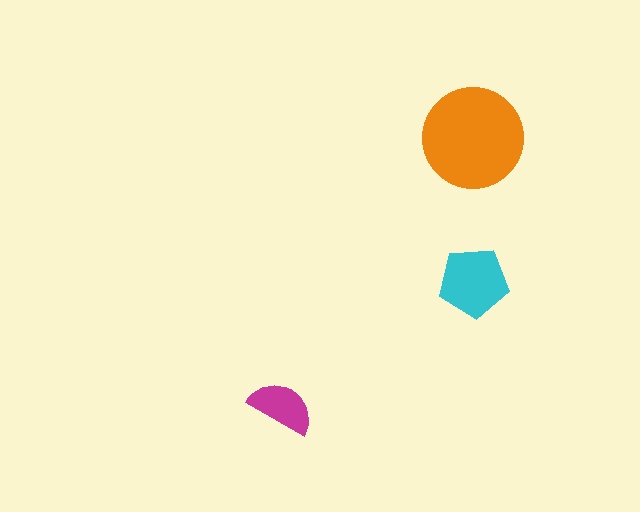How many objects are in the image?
There are 3 objects in the image.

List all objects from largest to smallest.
The orange circle, the cyan pentagon, the magenta semicircle.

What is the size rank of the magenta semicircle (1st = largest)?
3rd.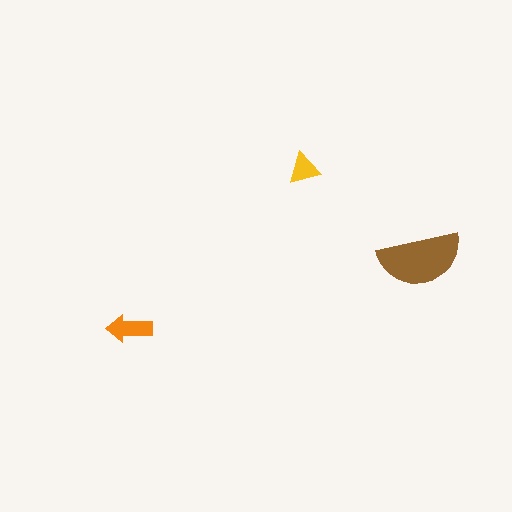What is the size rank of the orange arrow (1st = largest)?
2nd.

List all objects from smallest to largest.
The yellow triangle, the orange arrow, the brown semicircle.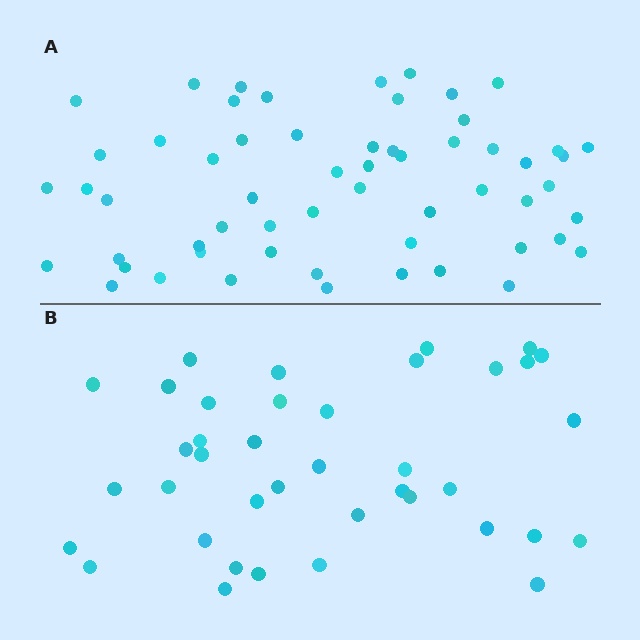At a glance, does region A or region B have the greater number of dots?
Region A (the top region) has more dots.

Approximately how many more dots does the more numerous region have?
Region A has approximately 20 more dots than region B.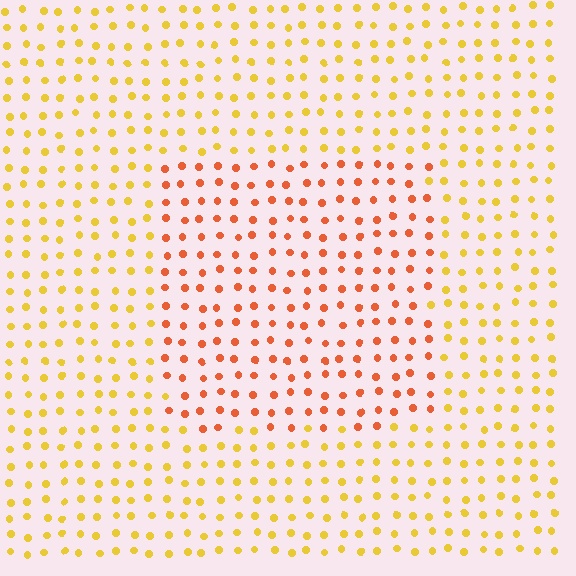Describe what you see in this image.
The image is filled with small yellow elements in a uniform arrangement. A rectangle-shaped region is visible where the elements are tinted to a slightly different hue, forming a subtle color boundary.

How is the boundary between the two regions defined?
The boundary is defined purely by a slight shift in hue (about 36 degrees). Spacing, size, and orientation are identical on both sides.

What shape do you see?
I see a rectangle.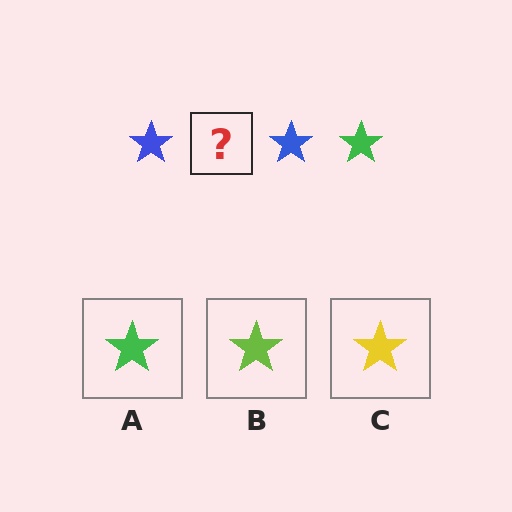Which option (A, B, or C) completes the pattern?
A.